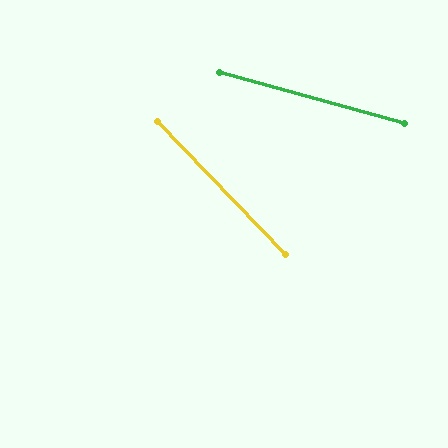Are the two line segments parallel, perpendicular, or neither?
Neither parallel nor perpendicular — they differ by about 31°.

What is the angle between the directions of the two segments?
Approximately 31 degrees.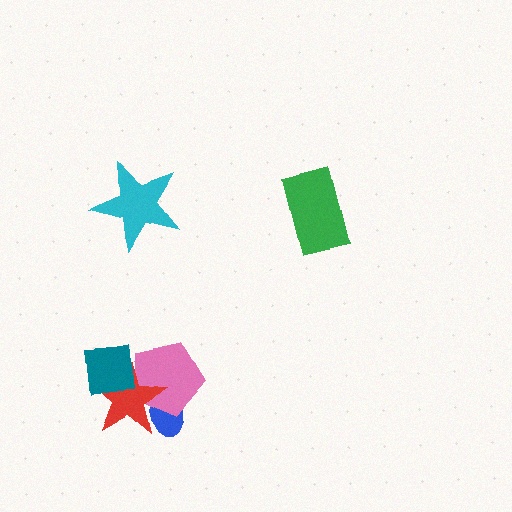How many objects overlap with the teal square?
2 objects overlap with the teal square.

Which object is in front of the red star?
The teal square is in front of the red star.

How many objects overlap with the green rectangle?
0 objects overlap with the green rectangle.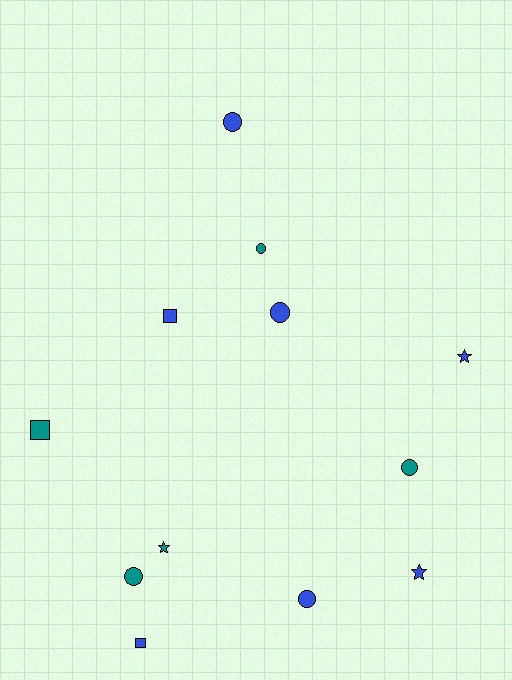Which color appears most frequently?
Blue, with 7 objects.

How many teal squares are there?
There is 1 teal square.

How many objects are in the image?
There are 12 objects.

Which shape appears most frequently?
Circle, with 6 objects.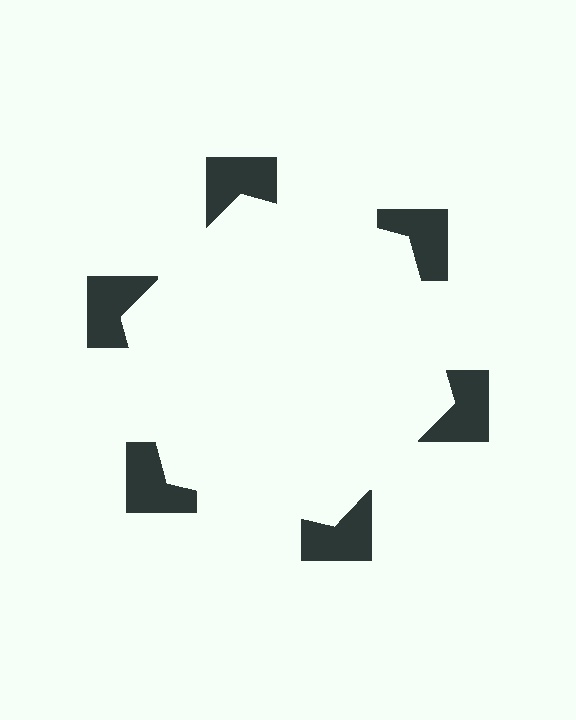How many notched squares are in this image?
There are 6 — one at each vertex of the illusory hexagon.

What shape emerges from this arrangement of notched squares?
An illusory hexagon — its edges are inferred from the aligned wedge cuts in the notched squares, not physically drawn.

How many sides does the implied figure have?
6 sides.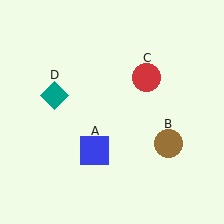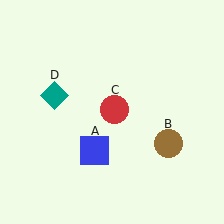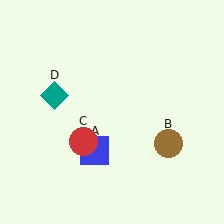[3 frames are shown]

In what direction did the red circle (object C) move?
The red circle (object C) moved down and to the left.